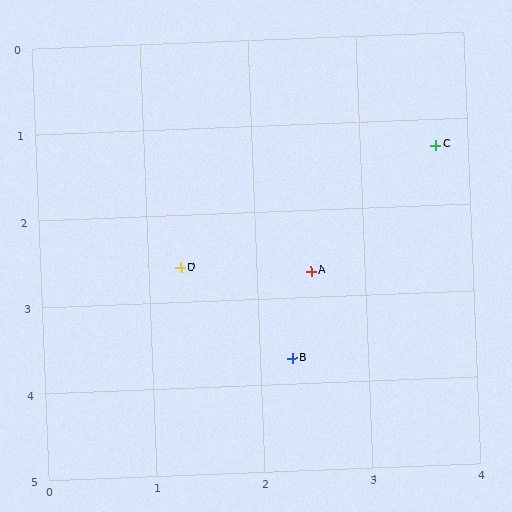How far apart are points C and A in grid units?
Points C and A are about 1.8 grid units apart.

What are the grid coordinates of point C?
Point C is at approximately (3.7, 1.3).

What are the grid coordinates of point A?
Point A is at approximately (2.5, 2.7).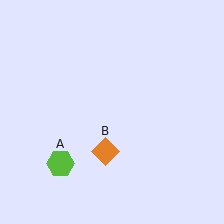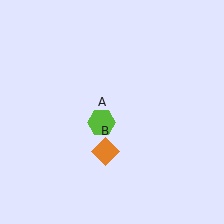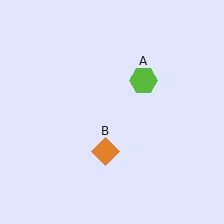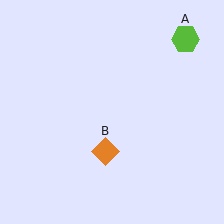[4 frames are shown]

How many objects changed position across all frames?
1 object changed position: lime hexagon (object A).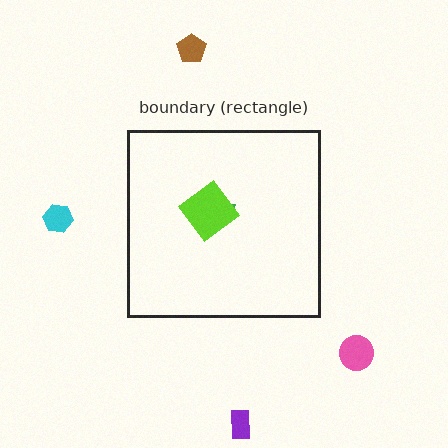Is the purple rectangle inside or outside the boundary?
Outside.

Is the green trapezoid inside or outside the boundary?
Inside.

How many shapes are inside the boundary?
3 inside, 4 outside.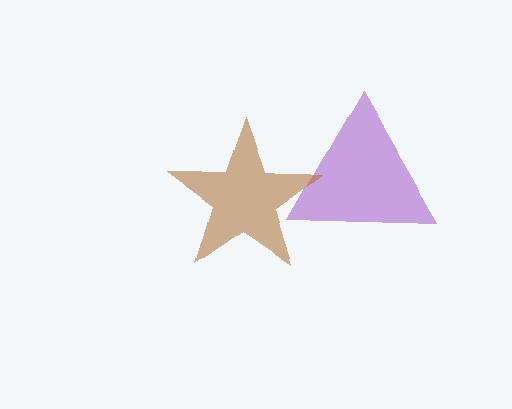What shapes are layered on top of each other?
The layered shapes are: a purple triangle, a brown star.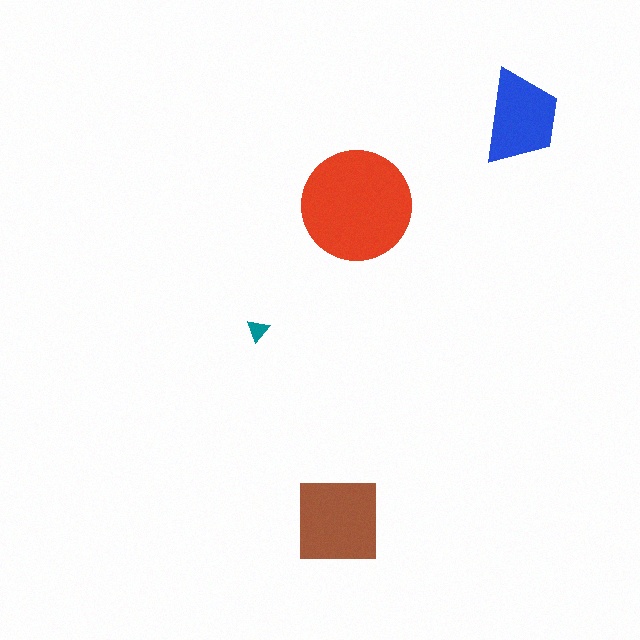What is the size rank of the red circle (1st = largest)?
1st.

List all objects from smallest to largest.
The teal triangle, the blue trapezoid, the brown square, the red circle.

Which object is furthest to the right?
The blue trapezoid is rightmost.